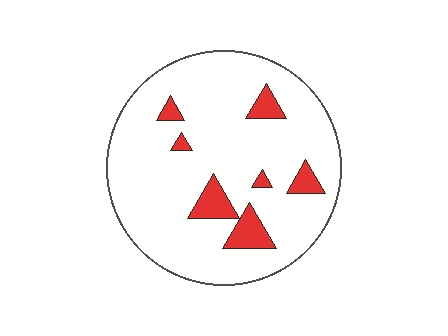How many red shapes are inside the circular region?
7.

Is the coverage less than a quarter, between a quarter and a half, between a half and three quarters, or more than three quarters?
Less than a quarter.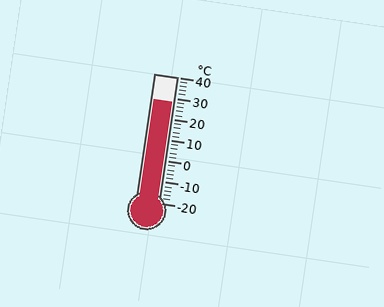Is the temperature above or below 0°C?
The temperature is above 0°C.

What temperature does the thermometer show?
The thermometer shows approximately 28°C.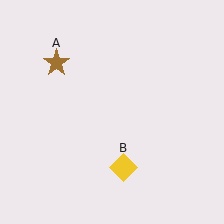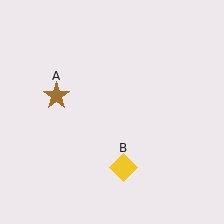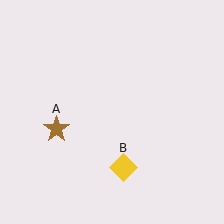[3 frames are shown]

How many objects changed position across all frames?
1 object changed position: brown star (object A).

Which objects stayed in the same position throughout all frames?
Yellow diamond (object B) remained stationary.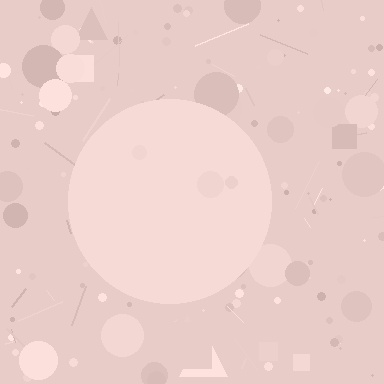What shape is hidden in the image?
A circle is hidden in the image.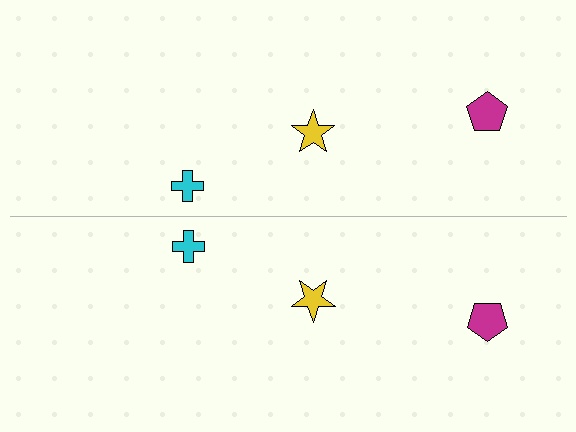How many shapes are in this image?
There are 6 shapes in this image.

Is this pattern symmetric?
Yes, this pattern has bilateral (reflection) symmetry.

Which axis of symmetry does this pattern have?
The pattern has a horizontal axis of symmetry running through the center of the image.